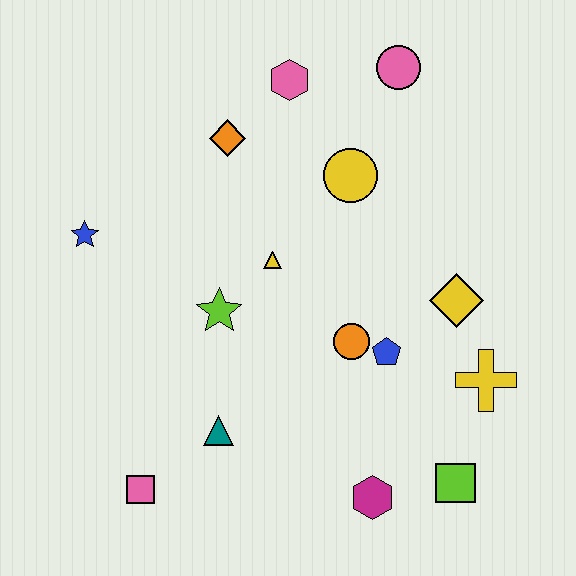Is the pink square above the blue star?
No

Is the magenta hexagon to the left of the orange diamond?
No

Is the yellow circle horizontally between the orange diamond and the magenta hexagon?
Yes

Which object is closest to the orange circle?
The blue pentagon is closest to the orange circle.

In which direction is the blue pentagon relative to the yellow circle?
The blue pentagon is below the yellow circle.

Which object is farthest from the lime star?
The pink circle is farthest from the lime star.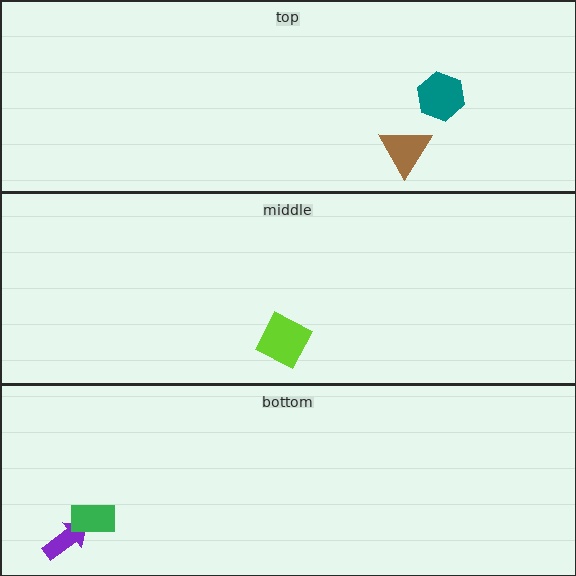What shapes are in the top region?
The brown triangle, the teal hexagon.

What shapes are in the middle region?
The lime diamond.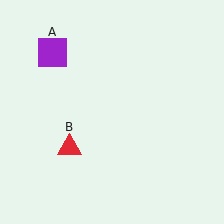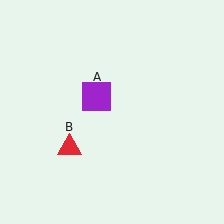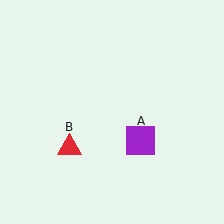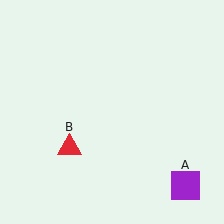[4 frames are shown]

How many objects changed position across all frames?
1 object changed position: purple square (object A).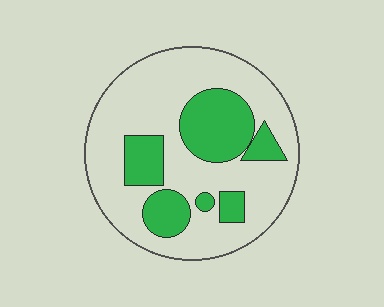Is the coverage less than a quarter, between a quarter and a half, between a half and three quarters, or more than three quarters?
Between a quarter and a half.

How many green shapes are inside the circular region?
6.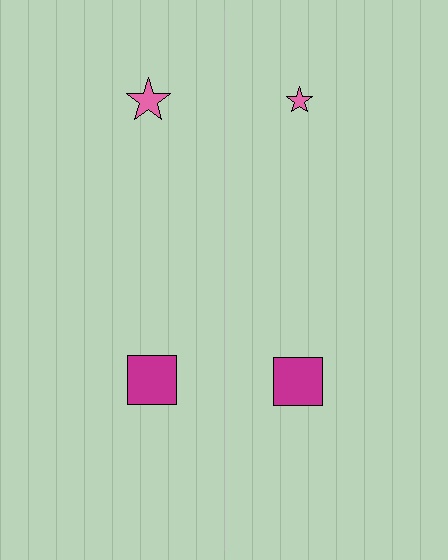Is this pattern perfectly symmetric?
No, the pattern is not perfectly symmetric. The pink star on the right side has a different size than its mirror counterpart.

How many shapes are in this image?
There are 4 shapes in this image.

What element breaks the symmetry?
The pink star on the right side has a different size than its mirror counterpart.